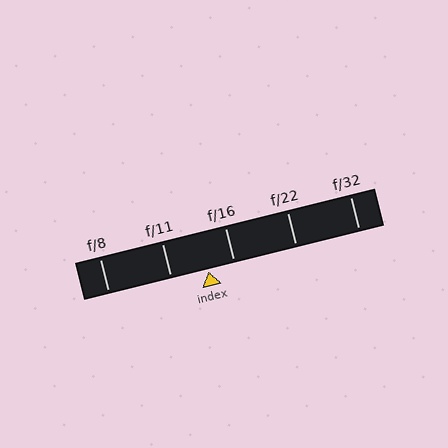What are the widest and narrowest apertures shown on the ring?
The widest aperture shown is f/8 and the narrowest is f/32.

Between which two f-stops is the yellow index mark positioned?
The index mark is between f/11 and f/16.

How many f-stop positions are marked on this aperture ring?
There are 5 f-stop positions marked.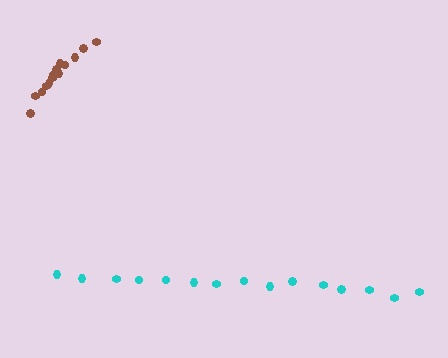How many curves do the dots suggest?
There are 2 distinct paths.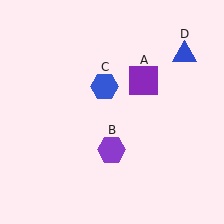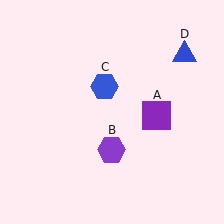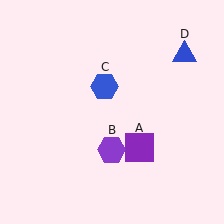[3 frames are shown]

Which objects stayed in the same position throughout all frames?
Purple hexagon (object B) and blue hexagon (object C) and blue triangle (object D) remained stationary.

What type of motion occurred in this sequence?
The purple square (object A) rotated clockwise around the center of the scene.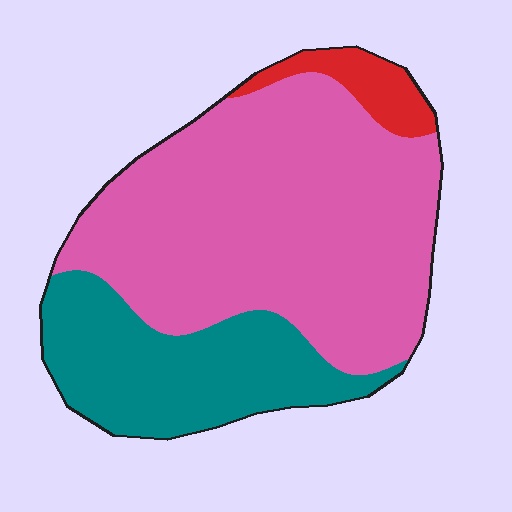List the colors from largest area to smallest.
From largest to smallest: pink, teal, red.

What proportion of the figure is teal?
Teal takes up about one quarter (1/4) of the figure.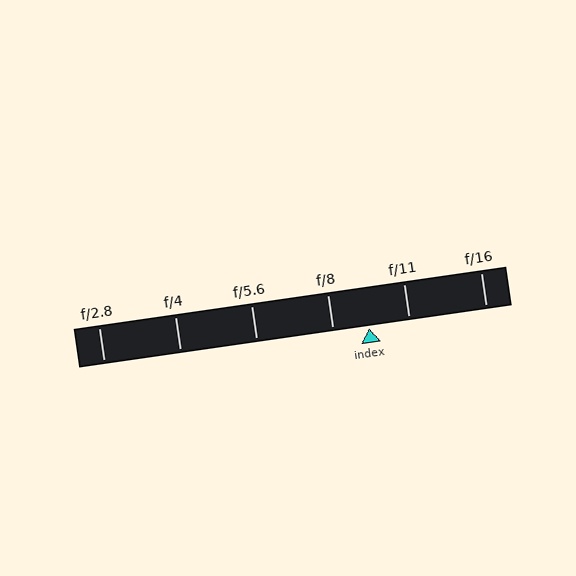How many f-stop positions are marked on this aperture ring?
There are 6 f-stop positions marked.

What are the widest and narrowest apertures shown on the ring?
The widest aperture shown is f/2.8 and the narrowest is f/16.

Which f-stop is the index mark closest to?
The index mark is closest to f/8.